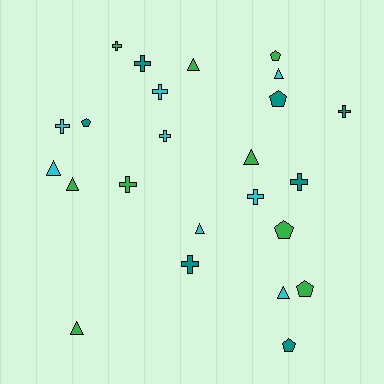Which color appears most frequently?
Green, with 9 objects.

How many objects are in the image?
There are 24 objects.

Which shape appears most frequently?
Cross, with 10 objects.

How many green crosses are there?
There are 2 green crosses.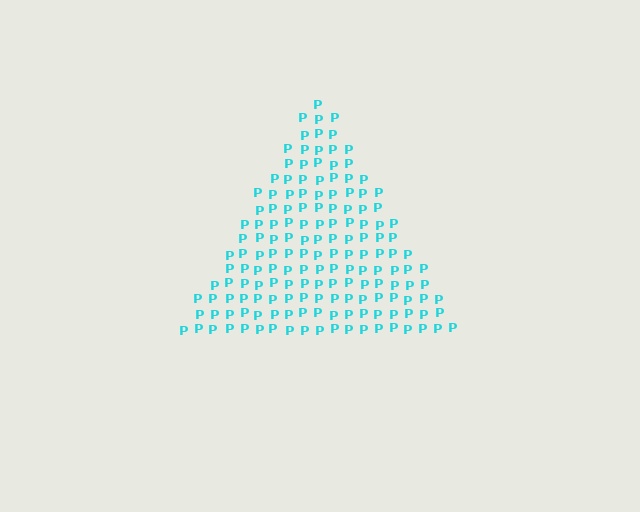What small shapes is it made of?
It is made of small letter P's.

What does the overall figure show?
The overall figure shows a triangle.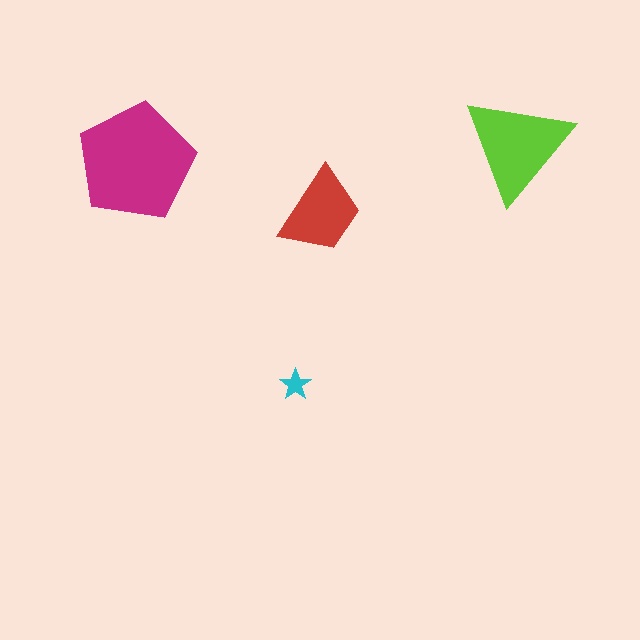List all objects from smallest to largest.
The cyan star, the red trapezoid, the lime triangle, the magenta pentagon.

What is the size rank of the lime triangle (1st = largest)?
2nd.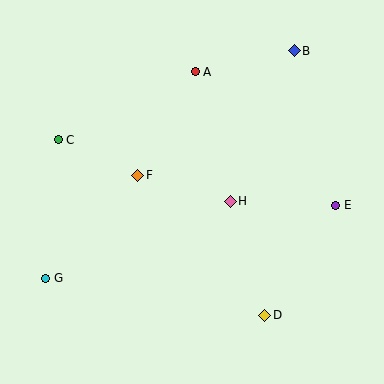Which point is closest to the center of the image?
Point H at (230, 201) is closest to the center.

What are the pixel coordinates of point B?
Point B is at (294, 51).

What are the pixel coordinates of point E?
Point E is at (336, 205).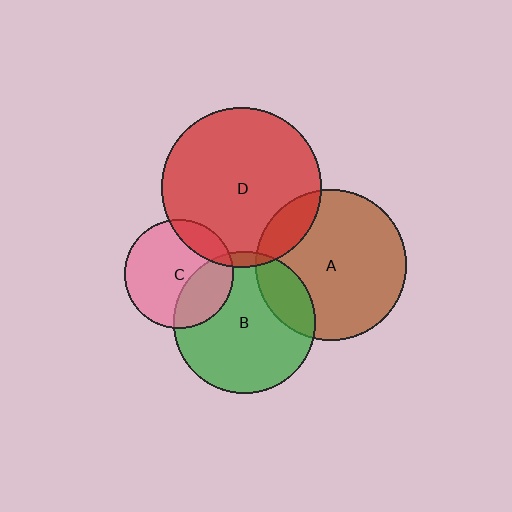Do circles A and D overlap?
Yes.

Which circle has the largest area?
Circle D (red).